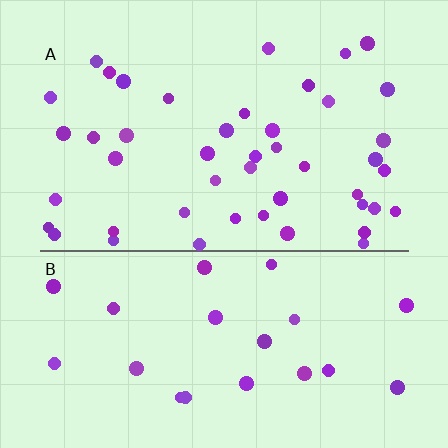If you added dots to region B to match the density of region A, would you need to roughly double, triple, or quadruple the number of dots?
Approximately double.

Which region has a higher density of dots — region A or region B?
A (the top).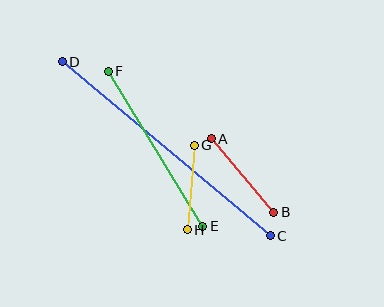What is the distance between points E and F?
The distance is approximately 182 pixels.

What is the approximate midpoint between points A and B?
The midpoint is at approximately (242, 176) pixels.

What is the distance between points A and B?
The distance is approximately 97 pixels.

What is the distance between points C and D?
The distance is approximately 271 pixels.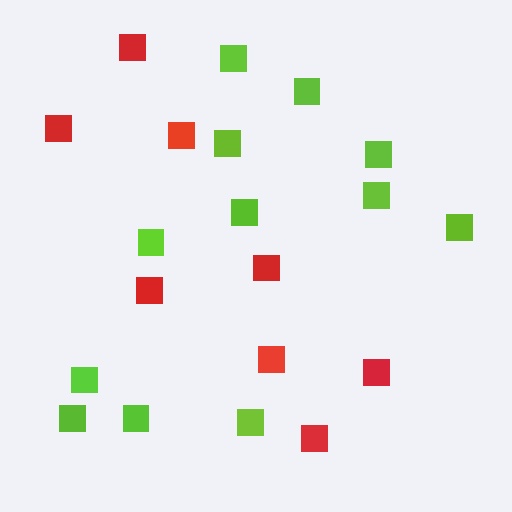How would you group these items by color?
There are 2 groups: one group of lime squares (12) and one group of red squares (8).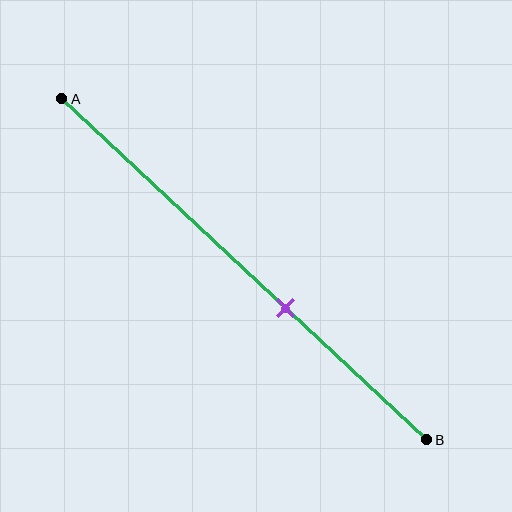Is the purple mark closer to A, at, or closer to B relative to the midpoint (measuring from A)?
The purple mark is closer to point B than the midpoint of segment AB.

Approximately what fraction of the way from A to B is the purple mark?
The purple mark is approximately 60% of the way from A to B.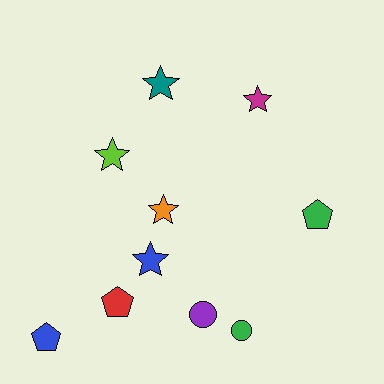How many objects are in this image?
There are 10 objects.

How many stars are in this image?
There are 5 stars.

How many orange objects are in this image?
There is 1 orange object.